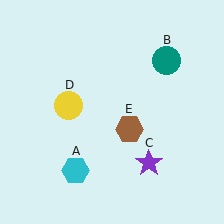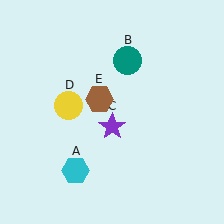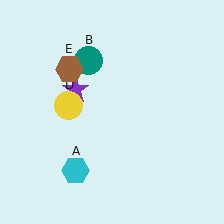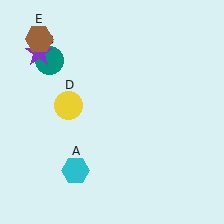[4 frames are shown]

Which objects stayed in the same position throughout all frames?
Cyan hexagon (object A) and yellow circle (object D) remained stationary.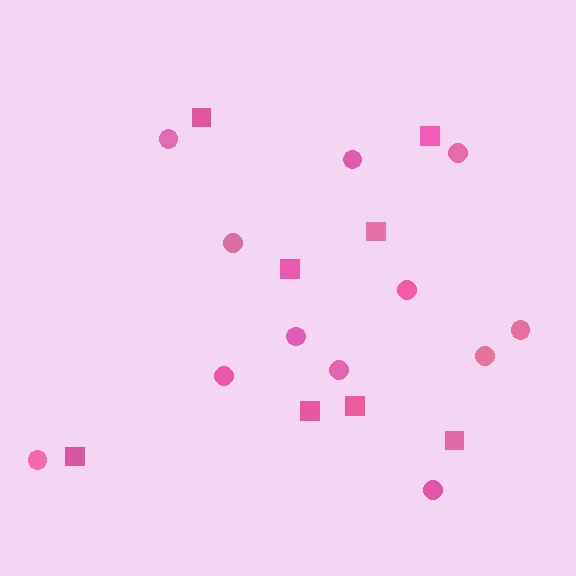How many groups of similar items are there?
There are 2 groups: one group of squares (8) and one group of circles (12).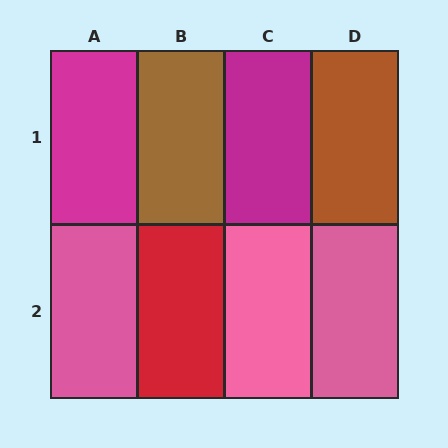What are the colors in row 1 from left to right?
Magenta, brown, magenta, brown.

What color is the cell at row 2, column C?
Pink.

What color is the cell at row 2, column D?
Pink.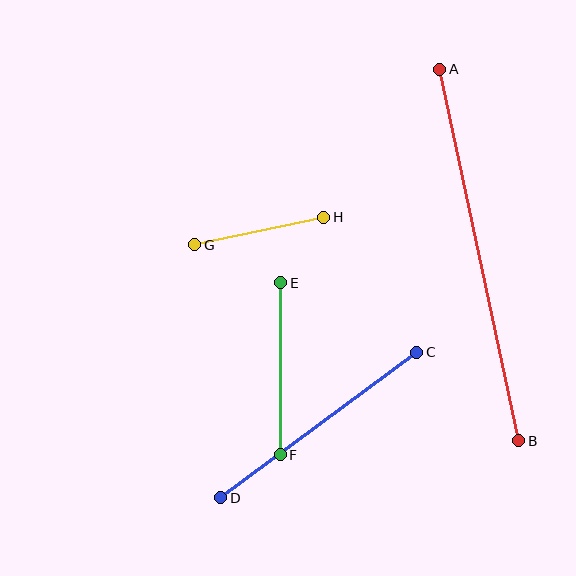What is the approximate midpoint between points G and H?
The midpoint is at approximately (259, 231) pixels.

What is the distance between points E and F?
The distance is approximately 172 pixels.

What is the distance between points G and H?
The distance is approximately 132 pixels.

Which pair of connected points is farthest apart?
Points A and B are farthest apart.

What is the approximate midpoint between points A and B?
The midpoint is at approximately (479, 255) pixels.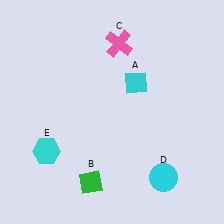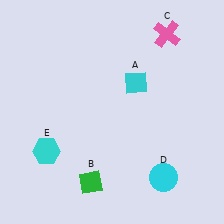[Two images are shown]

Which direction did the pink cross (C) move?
The pink cross (C) moved right.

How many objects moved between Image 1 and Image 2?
1 object moved between the two images.